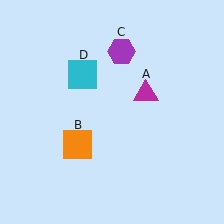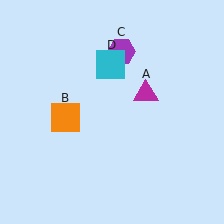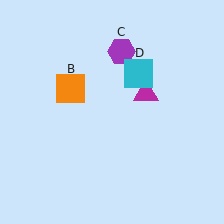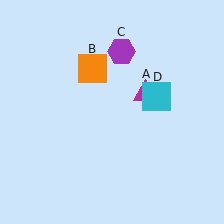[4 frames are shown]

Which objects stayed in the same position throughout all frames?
Magenta triangle (object A) and purple hexagon (object C) remained stationary.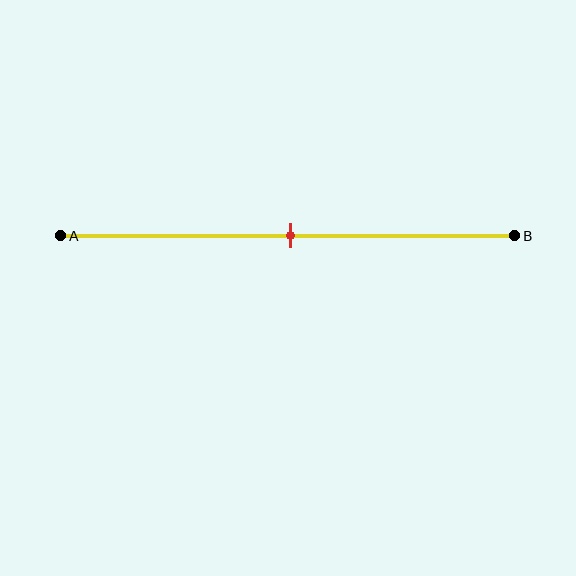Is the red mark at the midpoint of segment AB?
Yes, the mark is approximately at the midpoint.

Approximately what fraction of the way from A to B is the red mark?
The red mark is approximately 50% of the way from A to B.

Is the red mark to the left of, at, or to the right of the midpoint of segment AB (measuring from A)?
The red mark is approximately at the midpoint of segment AB.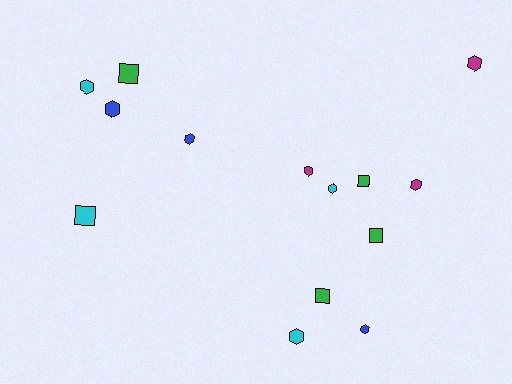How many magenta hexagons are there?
There are 3 magenta hexagons.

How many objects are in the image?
There are 14 objects.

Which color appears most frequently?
Green, with 4 objects.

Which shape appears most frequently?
Hexagon, with 9 objects.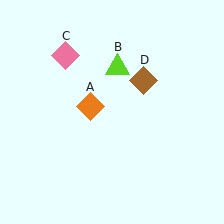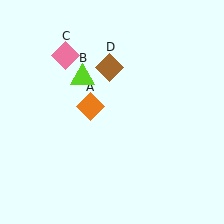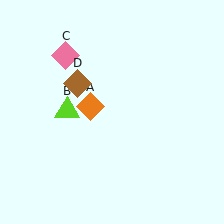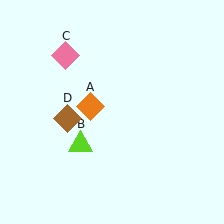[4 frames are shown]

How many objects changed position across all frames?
2 objects changed position: lime triangle (object B), brown diamond (object D).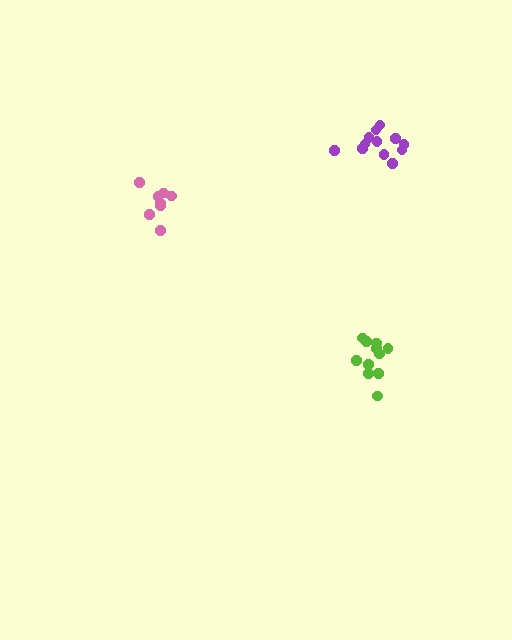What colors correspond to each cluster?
The clusters are colored: purple, lime, pink.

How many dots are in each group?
Group 1: 12 dots, Group 2: 11 dots, Group 3: 8 dots (31 total).